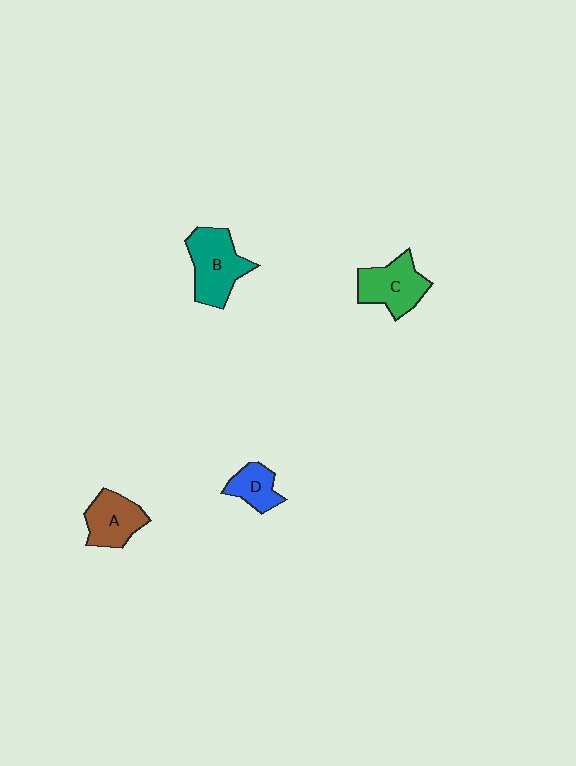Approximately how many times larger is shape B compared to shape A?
Approximately 1.3 times.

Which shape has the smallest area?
Shape D (blue).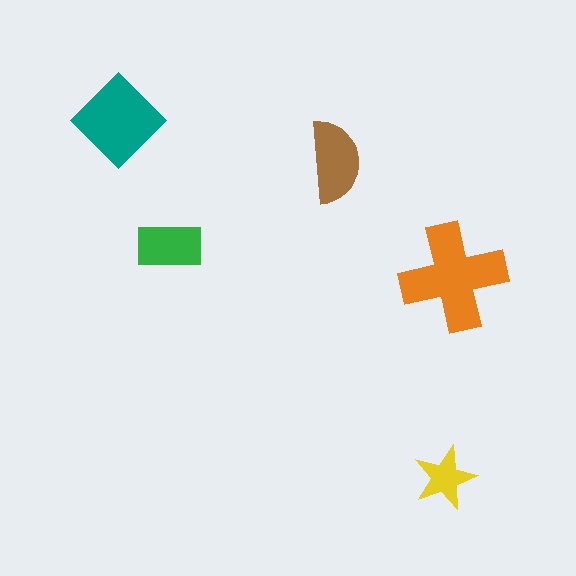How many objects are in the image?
There are 5 objects in the image.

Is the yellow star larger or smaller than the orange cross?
Smaller.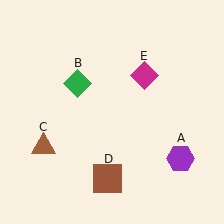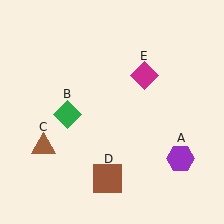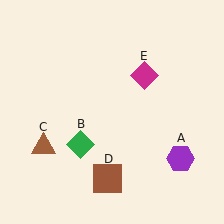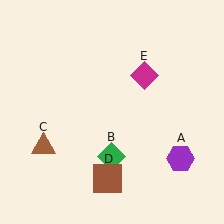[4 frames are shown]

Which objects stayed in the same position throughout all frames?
Purple hexagon (object A) and brown triangle (object C) and brown square (object D) and magenta diamond (object E) remained stationary.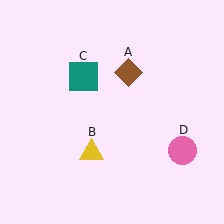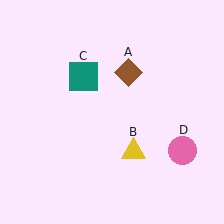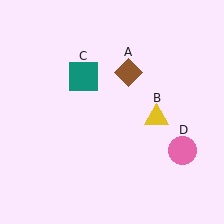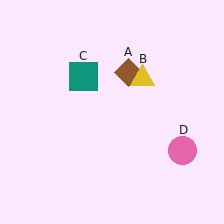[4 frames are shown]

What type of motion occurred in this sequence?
The yellow triangle (object B) rotated counterclockwise around the center of the scene.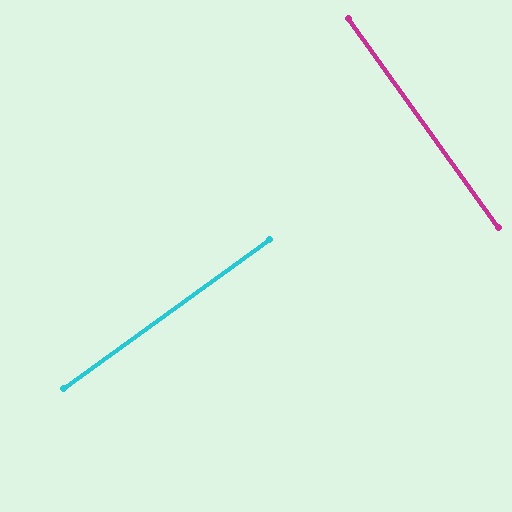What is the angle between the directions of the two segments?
Approximately 90 degrees.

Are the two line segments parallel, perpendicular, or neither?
Perpendicular — they meet at approximately 90°.